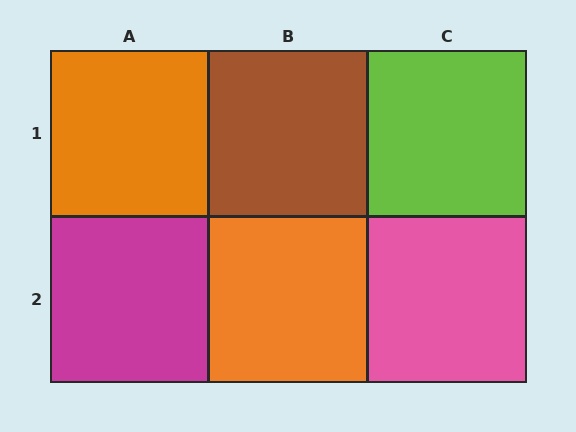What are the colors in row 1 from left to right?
Orange, brown, lime.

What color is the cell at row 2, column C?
Pink.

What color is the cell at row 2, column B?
Orange.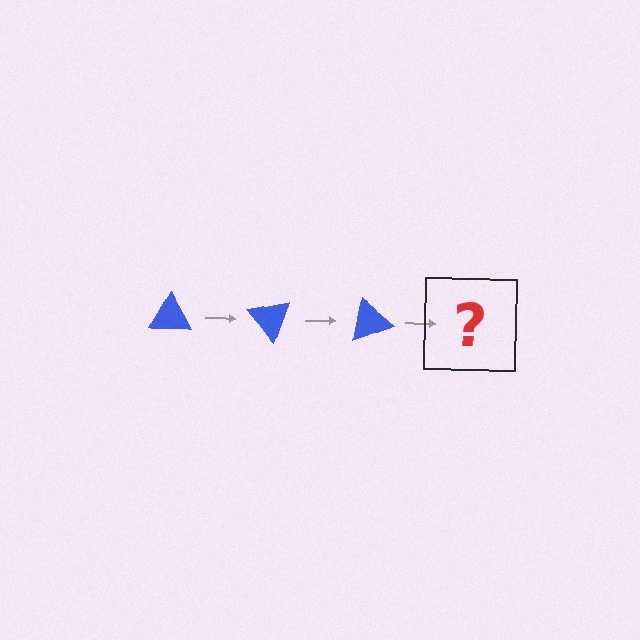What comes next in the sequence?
The next element should be a blue triangle rotated 150 degrees.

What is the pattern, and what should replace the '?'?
The pattern is that the triangle rotates 50 degrees each step. The '?' should be a blue triangle rotated 150 degrees.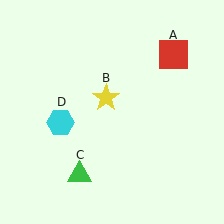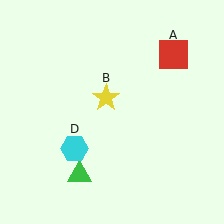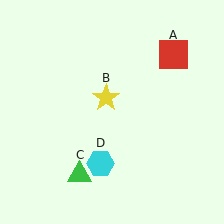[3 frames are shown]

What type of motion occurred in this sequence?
The cyan hexagon (object D) rotated counterclockwise around the center of the scene.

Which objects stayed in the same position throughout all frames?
Red square (object A) and yellow star (object B) and green triangle (object C) remained stationary.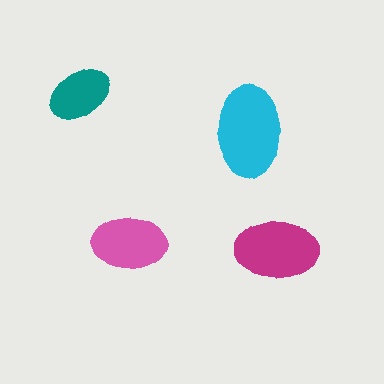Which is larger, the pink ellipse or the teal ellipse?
The pink one.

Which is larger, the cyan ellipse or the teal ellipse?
The cyan one.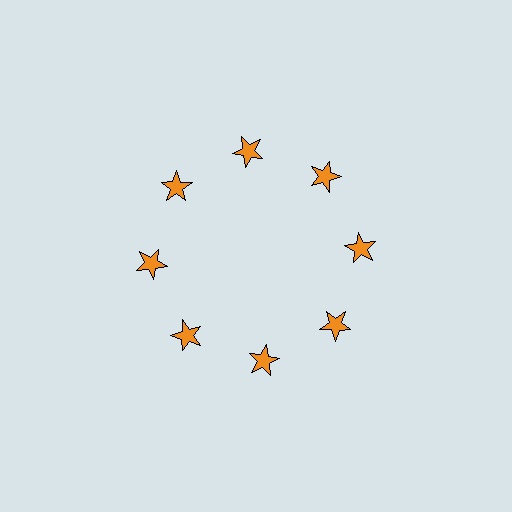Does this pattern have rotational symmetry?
Yes, this pattern has 8-fold rotational symmetry. It looks the same after rotating 45 degrees around the center.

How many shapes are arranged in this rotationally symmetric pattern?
There are 8 shapes, arranged in 8 groups of 1.